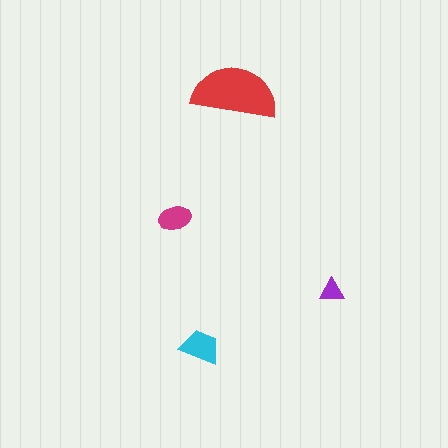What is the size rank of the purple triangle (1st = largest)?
4th.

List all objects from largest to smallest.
The red semicircle, the cyan trapezoid, the magenta ellipse, the purple triangle.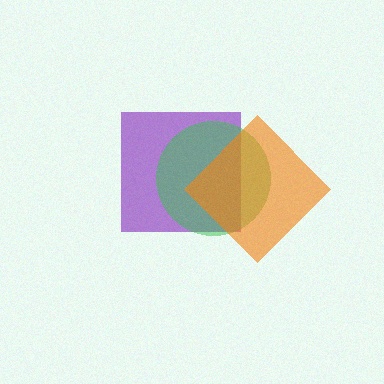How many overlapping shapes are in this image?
There are 3 overlapping shapes in the image.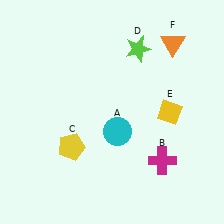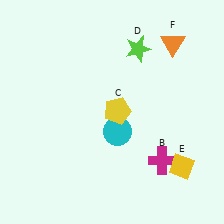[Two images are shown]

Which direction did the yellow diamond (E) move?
The yellow diamond (E) moved down.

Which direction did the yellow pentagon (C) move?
The yellow pentagon (C) moved right.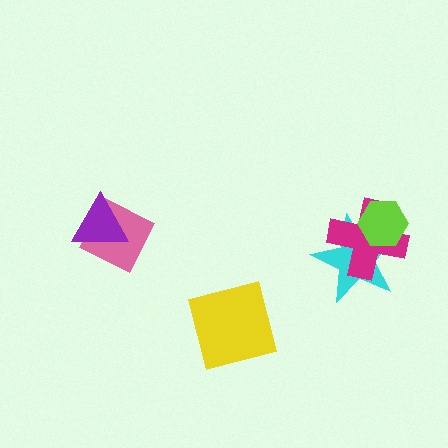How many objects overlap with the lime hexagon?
2 objects overlap with the lime hexagon.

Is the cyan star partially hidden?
Yes, it is partially covered by another shape.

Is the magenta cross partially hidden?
Yes, it is partially covered by another shape.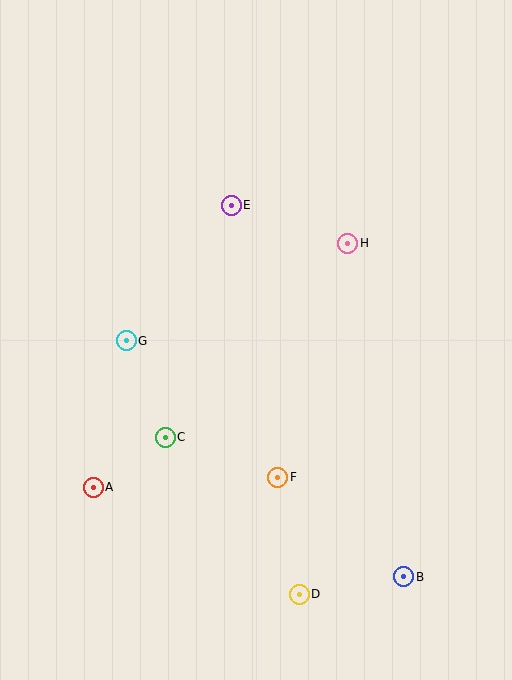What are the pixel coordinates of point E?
Point E is at (231, 205).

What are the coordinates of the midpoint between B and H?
The midpoint between B and H is at (376, 410).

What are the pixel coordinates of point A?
Point A is at (93, 487).